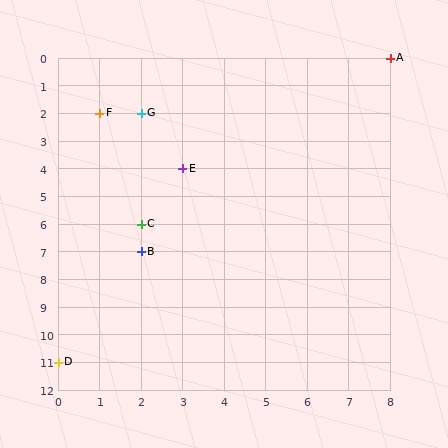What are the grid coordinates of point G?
Point G is at grid coordinates (2, 2).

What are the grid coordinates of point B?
Point B is at grid coordinates (2, 7).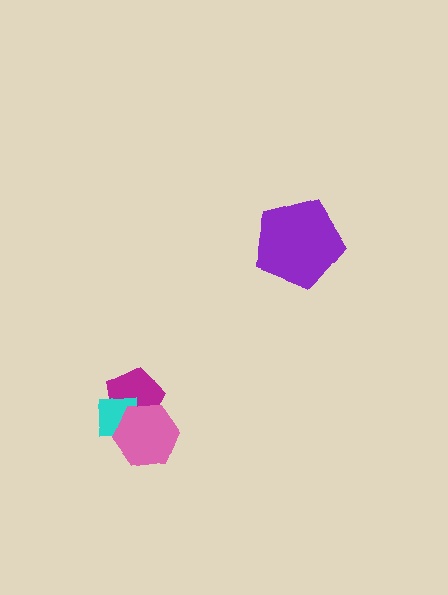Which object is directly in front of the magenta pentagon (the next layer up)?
The cyan square is directly in front of the magenta pentagon.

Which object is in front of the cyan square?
The pink hexagon is in front of the cyan square.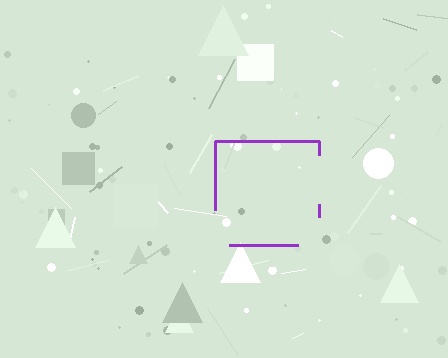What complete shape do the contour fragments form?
The contour fragments form a square.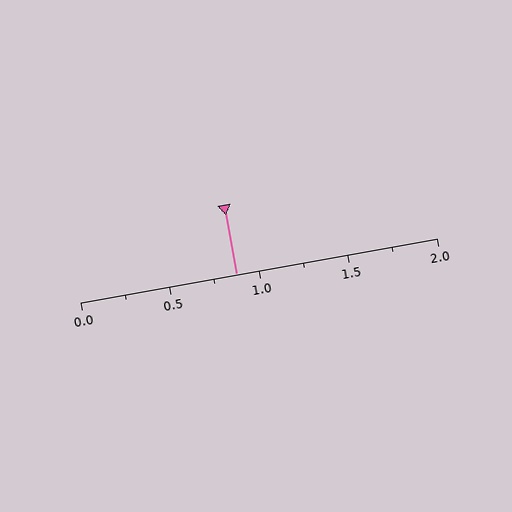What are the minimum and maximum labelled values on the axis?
The axis runs from 0.0 to 2.0.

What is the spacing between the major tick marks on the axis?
The major ticks are spaced 0.5 apart.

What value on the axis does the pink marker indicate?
The marker indicates approximately 0.88.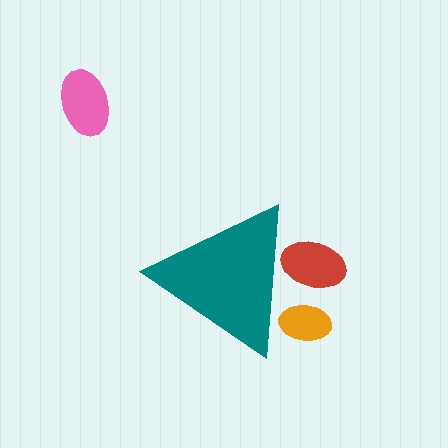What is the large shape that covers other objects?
A teal triangle.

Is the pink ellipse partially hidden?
No, the pink ellipse is fully visible.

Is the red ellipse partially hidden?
Yes, the red ellipse is partially hidden behind the teal triangle.